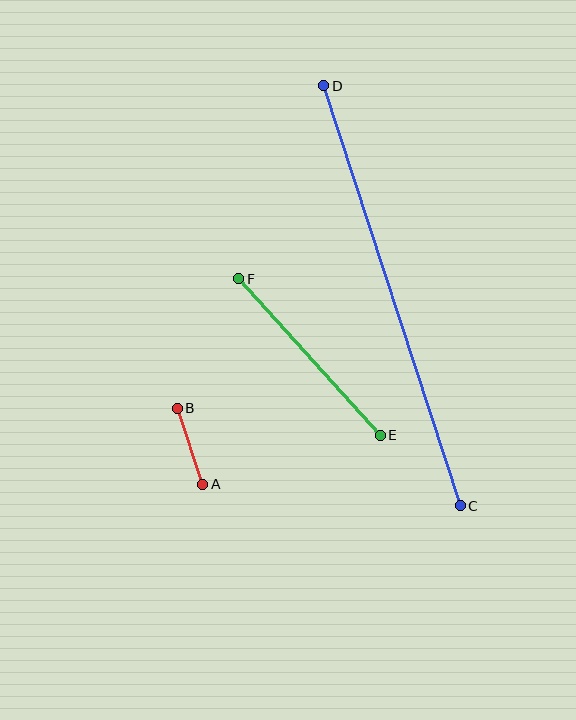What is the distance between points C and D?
The distance is approximately 442 pixels.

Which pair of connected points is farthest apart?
Points C and D are farthest apart.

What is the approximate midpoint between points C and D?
The midpoint is at approximately (392, 296) pixels.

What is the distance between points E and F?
The distance is approximately 211 pixels.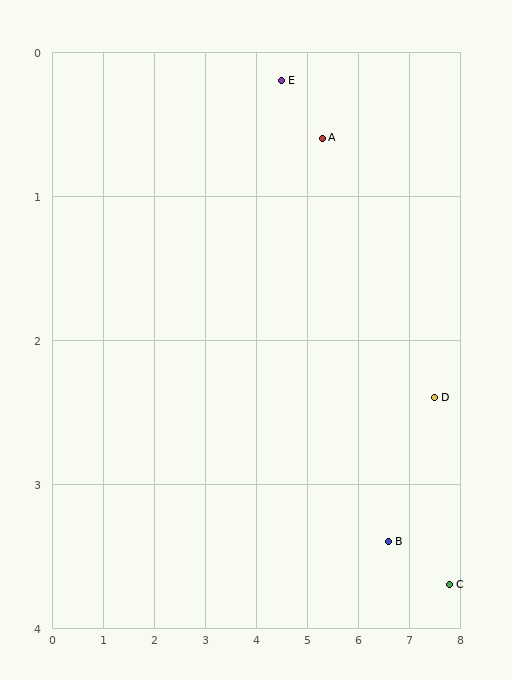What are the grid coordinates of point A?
Point A is at approximately (5.3, 0.6).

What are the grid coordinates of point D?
Point D is at approximately (7.5, 2.4).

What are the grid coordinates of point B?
Point B is at approximately (6.6, 3.4).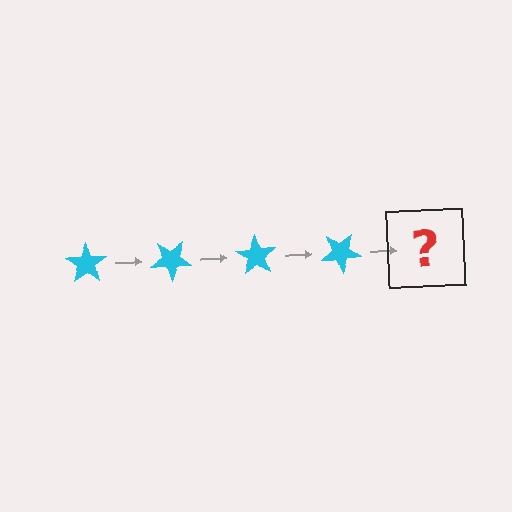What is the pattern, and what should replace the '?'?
The pattern is that the star rotates 35 degrees each step. The '?' should be a cyan star rotated 140 degrees.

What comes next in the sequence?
The next element should be a cyan star rotated 140 degrees.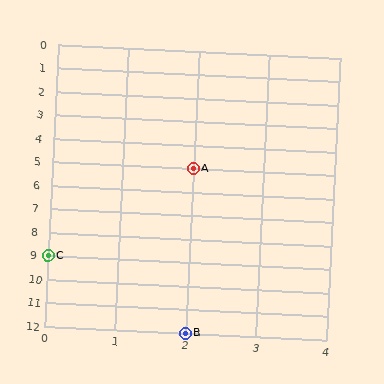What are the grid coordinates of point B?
Point B is at grid coordinates (2, 12).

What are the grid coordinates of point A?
Point A is at grid coordinates (2, 5).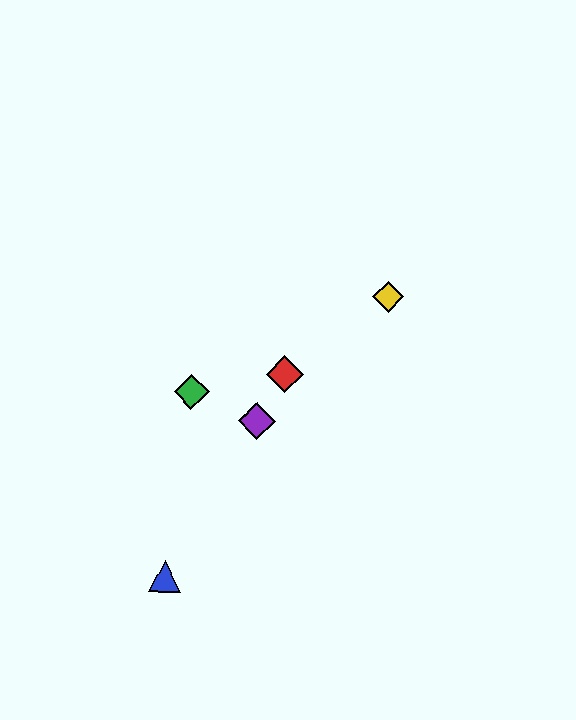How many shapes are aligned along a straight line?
3 shapes (the red diamond, the blue triangle, the purple diamond) are aligned along a straight line.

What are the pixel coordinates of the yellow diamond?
The yellow diamond is at (388, 297).